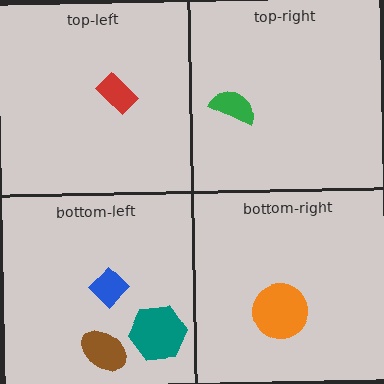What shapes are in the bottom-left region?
The blue diamond, the brown ellipse, the teal hexagon.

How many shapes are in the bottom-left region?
3.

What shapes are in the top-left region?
The red rectangle.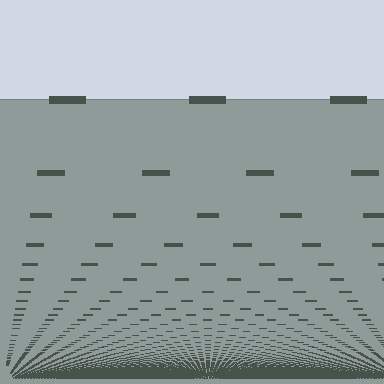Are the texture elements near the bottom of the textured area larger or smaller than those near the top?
Smaller. The gradient is inverted — elements near the bottom are smaller and denser.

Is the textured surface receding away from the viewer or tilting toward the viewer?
The surface appears to tilt toward the viewer. Texture elements get larger and sparser toward the top.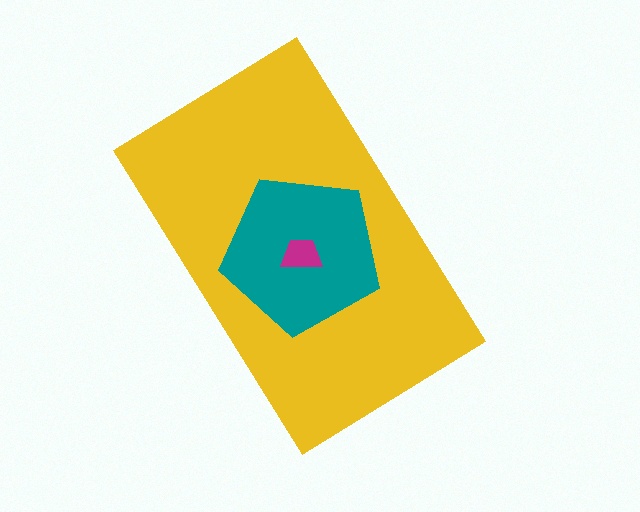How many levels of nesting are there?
3.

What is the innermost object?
The magenta trapezoid.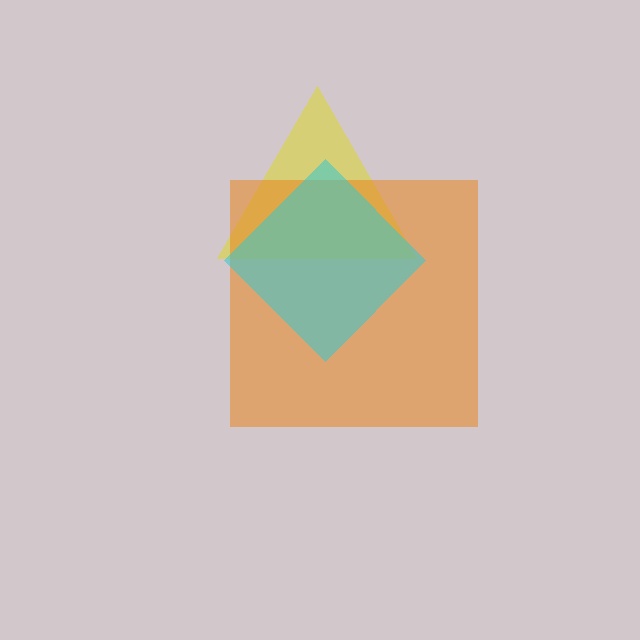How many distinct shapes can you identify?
There are 3 distinct shapes: a yellow triangle, an orange square, a cyan diamond.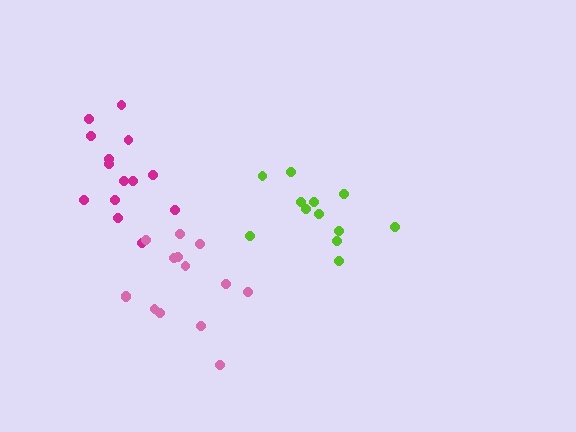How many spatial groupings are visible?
There are 3 spatial groupings.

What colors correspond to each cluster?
The clusters are colored: magenta, lime, pink.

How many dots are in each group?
Group 1: 14 dots, Group 2: 12 dots, Group 3: 14 dots (40 total).